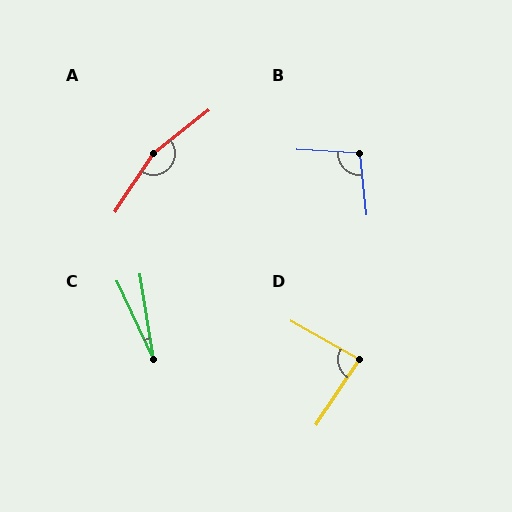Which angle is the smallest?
C, at approximately 16 degrees.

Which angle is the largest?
A, at approximately 161 degrees.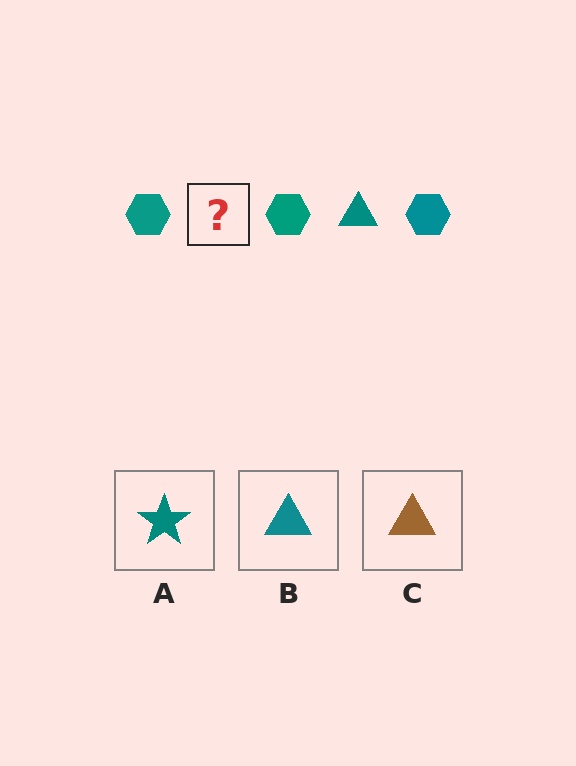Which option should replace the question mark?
Option B.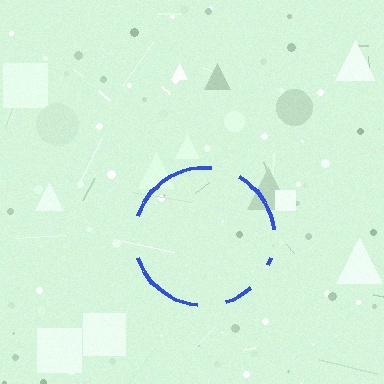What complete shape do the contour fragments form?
The contour fragments form a circle.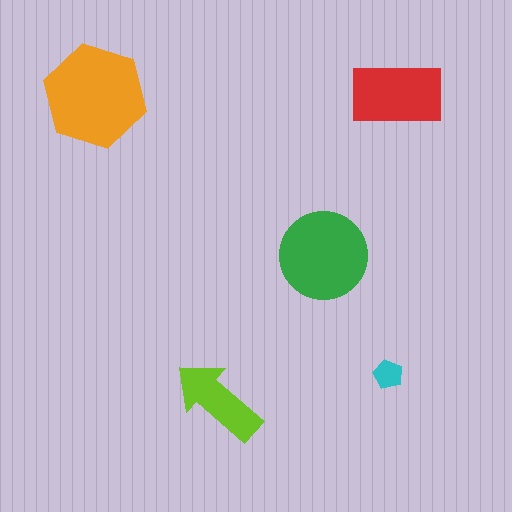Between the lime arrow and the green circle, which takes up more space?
The green circle.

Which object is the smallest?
The cyan pentagon.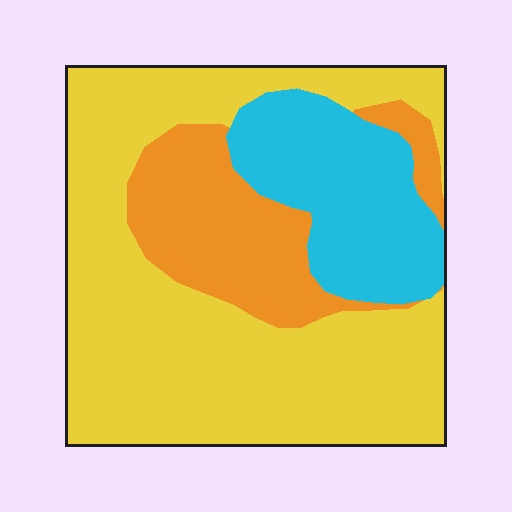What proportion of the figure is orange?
Orange covers about 20% of the figure.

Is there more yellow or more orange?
Yellow.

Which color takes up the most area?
Yellow, at roughly 60%.